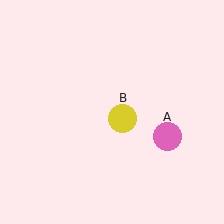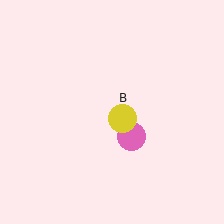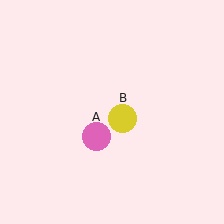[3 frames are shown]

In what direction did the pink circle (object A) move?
The pink circle (object A) moved left.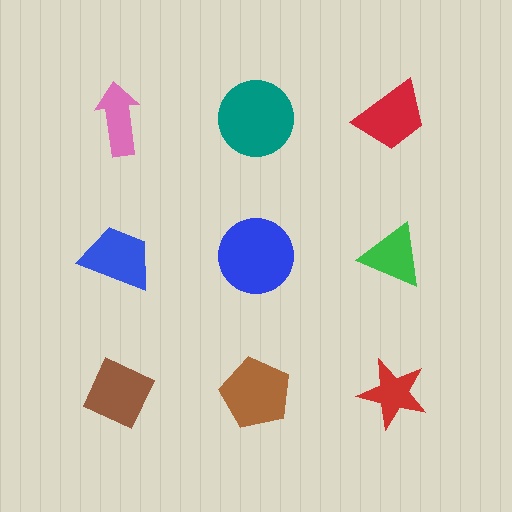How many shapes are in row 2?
3 shapes.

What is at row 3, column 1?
A brown diamond.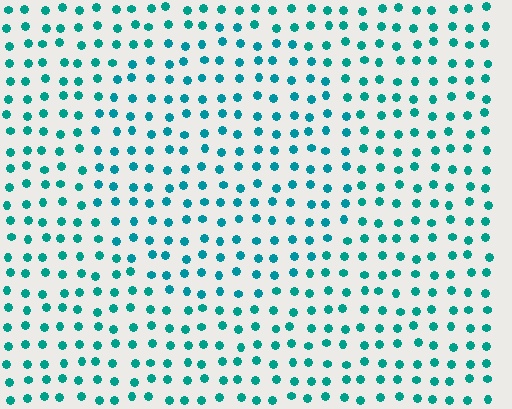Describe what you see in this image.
The image is filled with small teal elements in a uniform arrangement. A circle-shaped region is visible where the elements are tinted to a slightly different hue, forming a subtle color boundary.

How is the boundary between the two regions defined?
The boundary is defined purely by a slight shift in hue (about 12 degrees). Spacing, size, and orientation are identical on both sides.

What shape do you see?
I see a circle.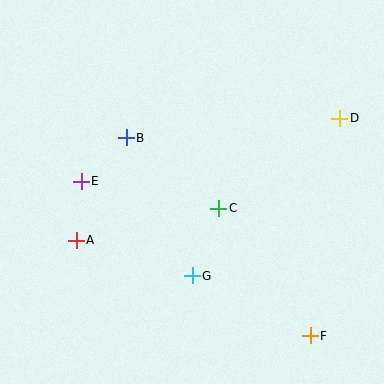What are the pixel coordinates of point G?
Point G is at (192, 276).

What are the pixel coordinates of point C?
Point C is at (219, 208).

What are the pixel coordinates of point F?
Point F is at (310, 336).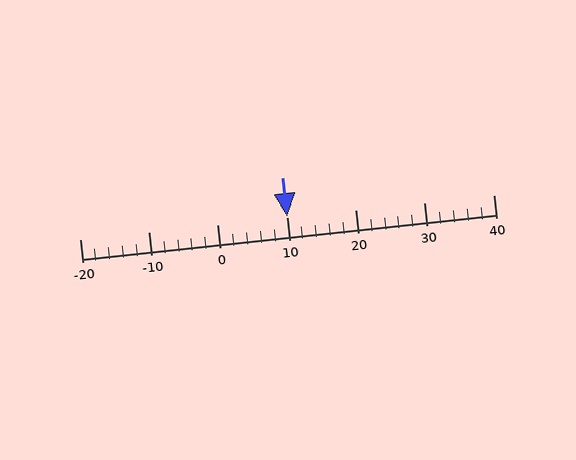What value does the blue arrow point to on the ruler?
The blue arrow points to approximately 10.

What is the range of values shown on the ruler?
The ruler shows values from -20 to 40.